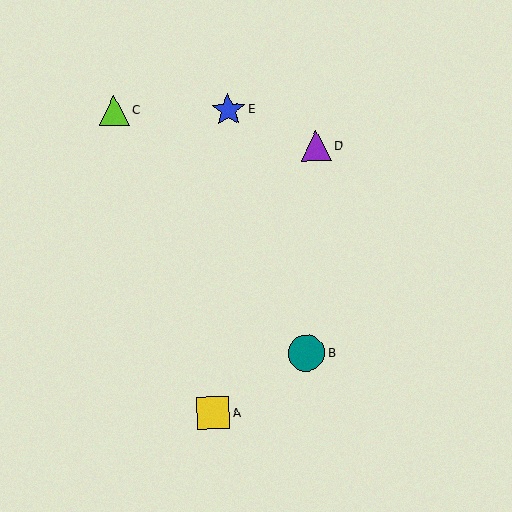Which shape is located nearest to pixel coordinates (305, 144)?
The purple triangle (labeled D) at (316, 146) is nearest to that location.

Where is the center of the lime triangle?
The center of the lime triangle is at (114, 111).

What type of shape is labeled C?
Shape C is a lime triangle.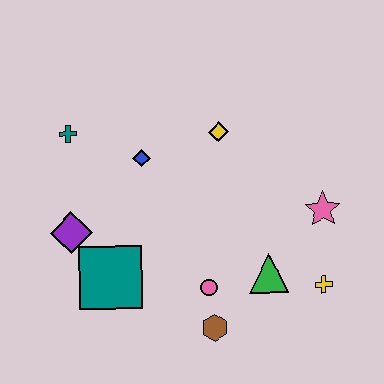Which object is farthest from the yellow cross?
The teal cross is farthest from the yellow cross.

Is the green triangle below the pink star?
Yes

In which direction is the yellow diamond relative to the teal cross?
The yellow diamond is to the right of the teal cross.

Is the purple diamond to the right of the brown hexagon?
No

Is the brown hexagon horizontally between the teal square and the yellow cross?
Yes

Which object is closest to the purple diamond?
The teal square is closest to the purple diamond.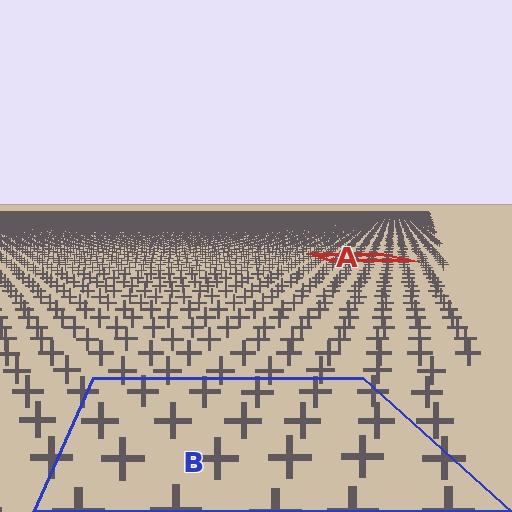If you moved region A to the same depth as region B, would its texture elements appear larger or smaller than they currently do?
They would appear larger. At a closer depth, the same texture elements are projected at a bigger on-screen size.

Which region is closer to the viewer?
Region B is closer. The texture elements there are larger and more spread out.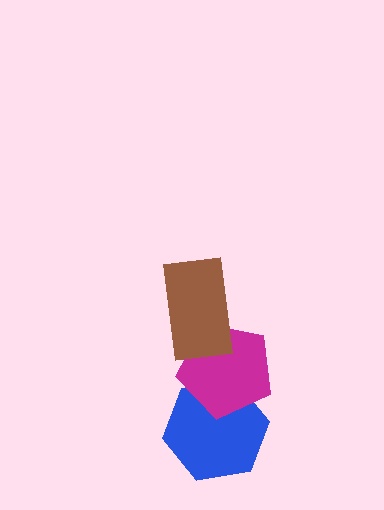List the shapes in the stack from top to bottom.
From top to bottom: the brown rectangle, the magenta pentagon, the blue hexagon.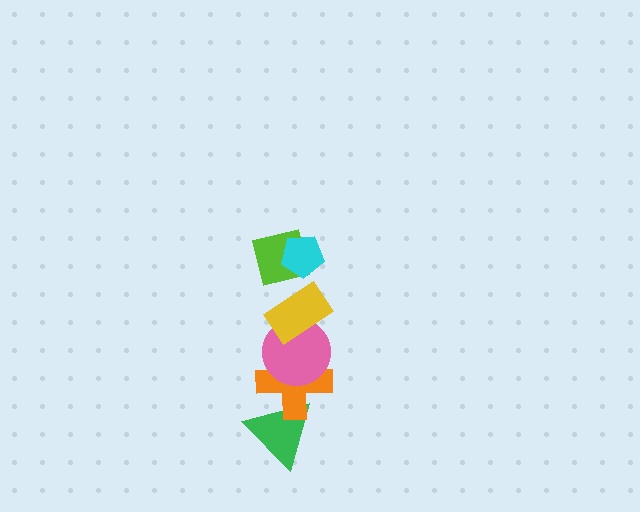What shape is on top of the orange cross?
The pink circle is on top of the orange cross.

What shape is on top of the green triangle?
The orange cross is on top of the green triangle.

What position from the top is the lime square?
The lime square is 2nd from the top.